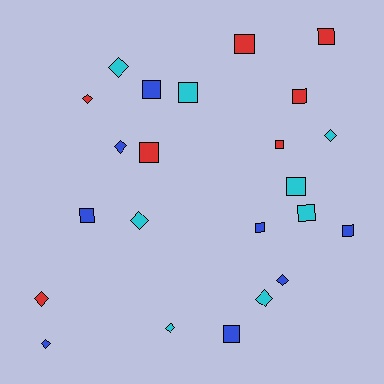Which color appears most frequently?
Cyan, with 8 objects.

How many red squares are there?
There are 5 red squares.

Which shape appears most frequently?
Square, with 13 objects.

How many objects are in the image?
There are 23 objects.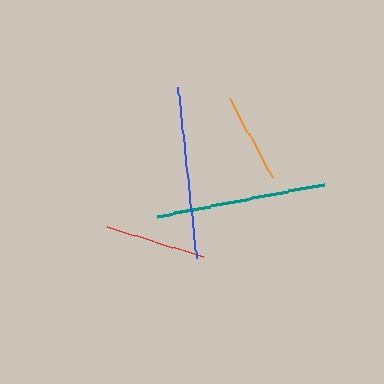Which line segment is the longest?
The blue line is the longest at approximately 172 pixels.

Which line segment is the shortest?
The orange line is the shortest at approximately 90 pixels.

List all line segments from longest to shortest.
From longest to shortest: blue, teal, red, orange.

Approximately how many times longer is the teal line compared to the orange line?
The teal line is approximately 1.9 times the length of the orange line.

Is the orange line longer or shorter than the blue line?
The blue line is longer than the orange line.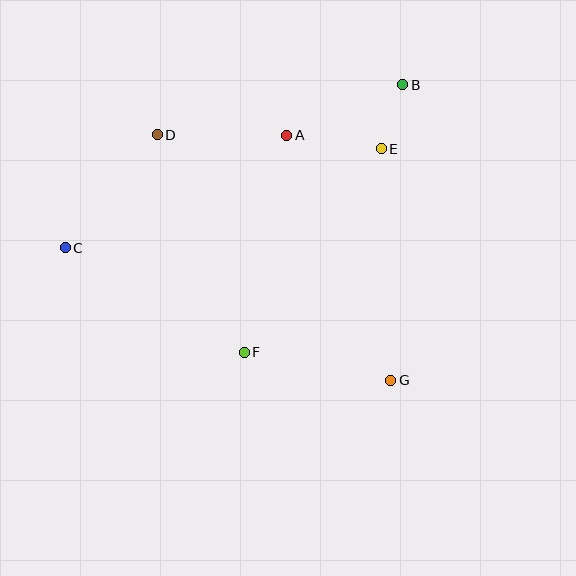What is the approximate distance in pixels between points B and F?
The distance between B and F is approximately 311 pixels.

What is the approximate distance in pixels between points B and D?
The distance between B and D is approximately 251 pixels.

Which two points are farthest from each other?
Points B and C are farthest from each other.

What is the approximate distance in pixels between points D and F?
The distance between D and F is approximately 234 pixels.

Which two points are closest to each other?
Points B and E are closest to each other.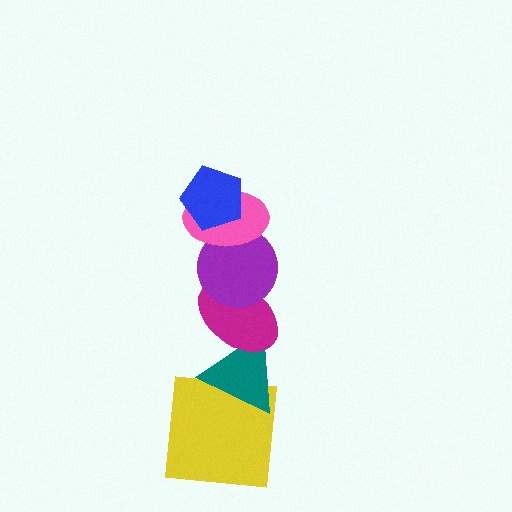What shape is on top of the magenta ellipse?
The purple circle is on top of the magenta ellipse.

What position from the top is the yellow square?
The yellow square is 6th from the top.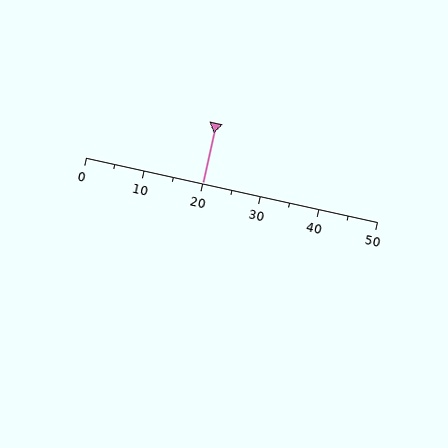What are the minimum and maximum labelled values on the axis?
The axis runs from 0 to 50.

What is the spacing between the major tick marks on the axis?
The major ticks are spaced 10 apart.